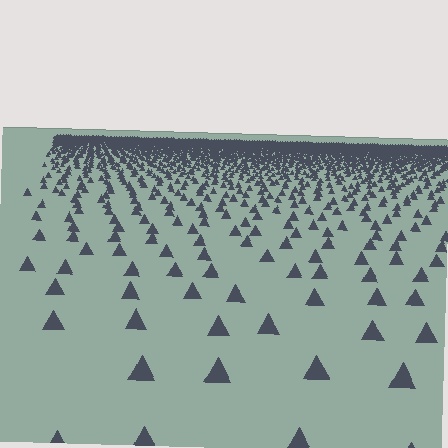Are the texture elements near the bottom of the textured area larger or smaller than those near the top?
Larger. Near the bottom, elements are closer to the viewer and appear at a bigger on-screen size.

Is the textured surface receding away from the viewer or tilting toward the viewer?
The surface is receding away from the viewer. Texture elements get smaller and denser toward the top.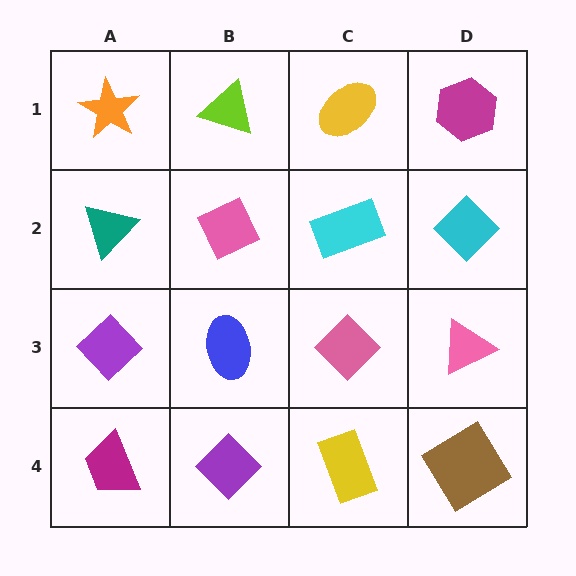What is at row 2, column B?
A pink diamond.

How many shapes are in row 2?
4 shapes.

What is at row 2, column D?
A cyan diamond.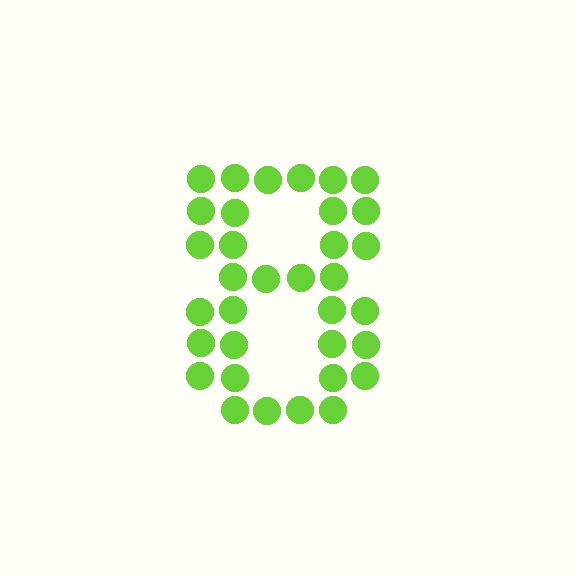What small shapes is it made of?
It is made of small circles.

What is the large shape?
The large shape is the digit 8.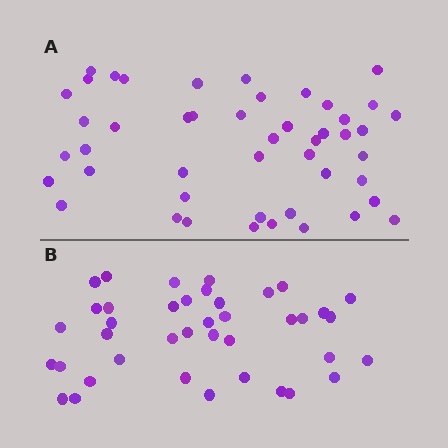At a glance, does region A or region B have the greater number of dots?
Region A (the top region) has more dots.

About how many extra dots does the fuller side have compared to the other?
Region A has roughly 8 or so more dots than region B.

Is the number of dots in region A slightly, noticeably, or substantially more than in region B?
Region A has only slightly more — the two regions are fairly close. The ratio is roughly 1.2 to 1.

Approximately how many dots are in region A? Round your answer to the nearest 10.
About 50 dots. (The exact count is 47, which rounds to 50.)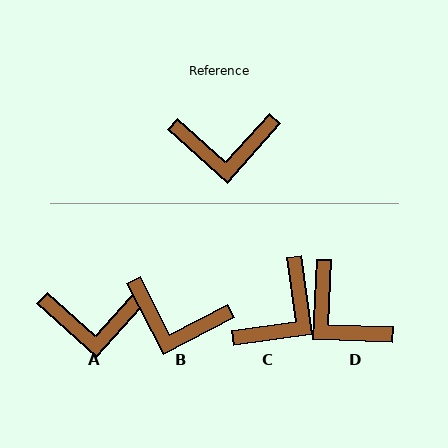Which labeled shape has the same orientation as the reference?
A.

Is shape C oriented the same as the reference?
No, it is off by about 50 degrees.